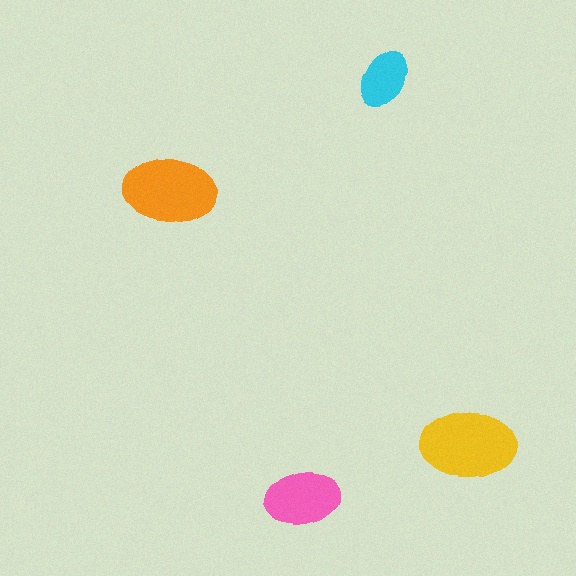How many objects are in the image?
There are 4 objects in the image.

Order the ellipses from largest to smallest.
the yellow one, the orange one, the pink one, the cyan one.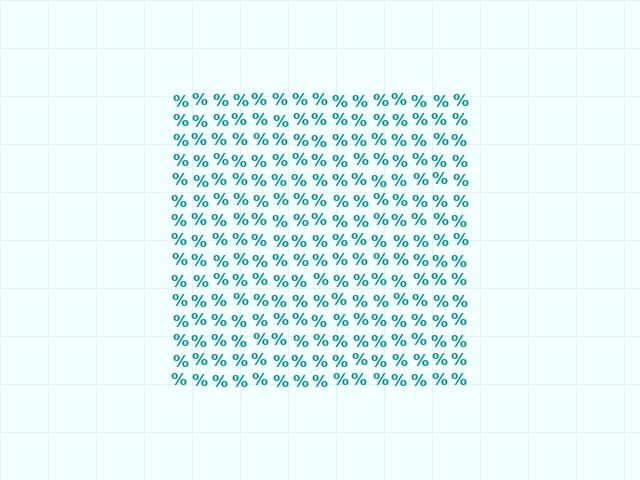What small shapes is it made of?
It is made of small percent signs.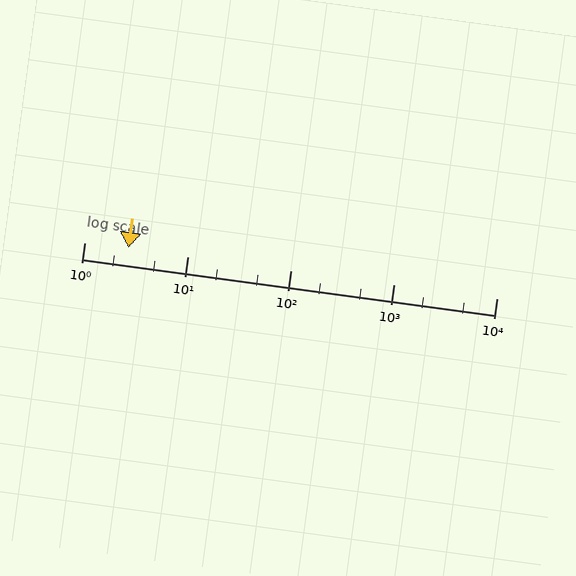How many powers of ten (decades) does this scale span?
The scale spans 4 decades, from 1 to 10000.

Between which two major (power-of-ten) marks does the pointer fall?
The pointer is between 1 and 10.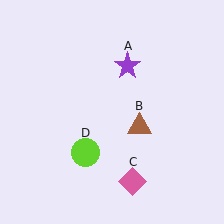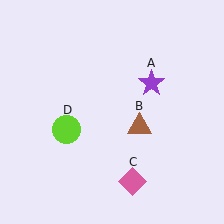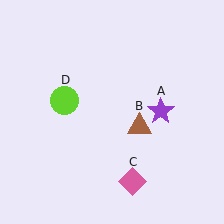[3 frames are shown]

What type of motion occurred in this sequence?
The purple star (object A), lime circle (object D) rotated clockwise around the center of the scene.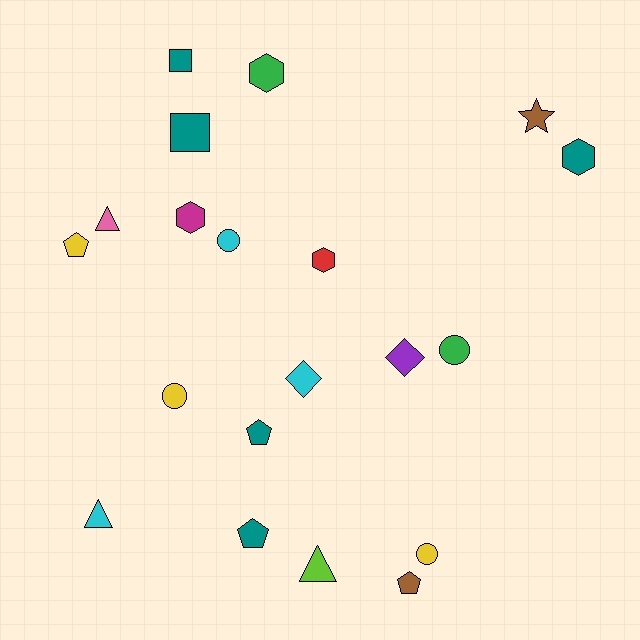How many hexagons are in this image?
There are 4 hexagons.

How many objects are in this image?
There are 20 objects.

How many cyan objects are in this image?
There are 3 cyan objects.